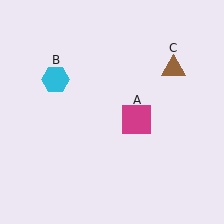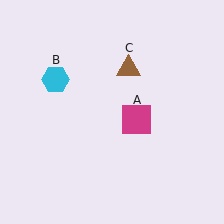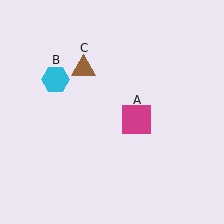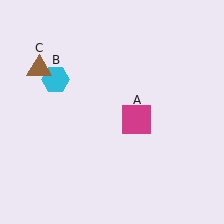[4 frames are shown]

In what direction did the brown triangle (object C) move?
The brown triangle (object C) moved left.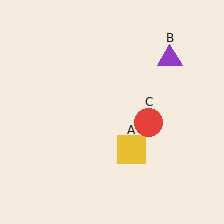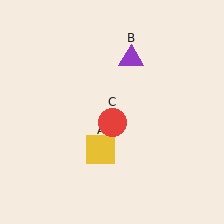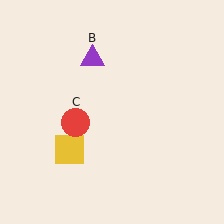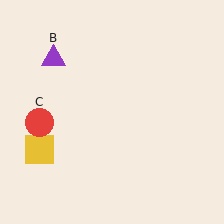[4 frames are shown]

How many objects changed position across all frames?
3 objects changed position: yellow square (object A), purple triangle (object B), red circle (object C).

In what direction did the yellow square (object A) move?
The yellow square (object A) moved left.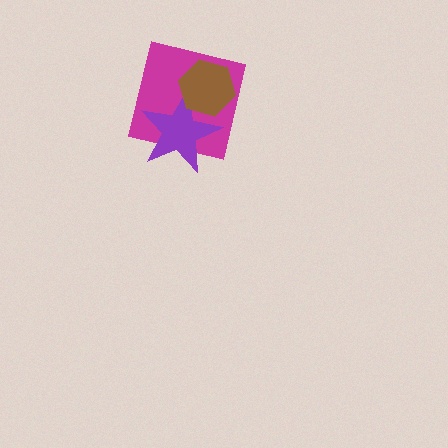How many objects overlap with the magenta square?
2 objects overlap with the magenta square.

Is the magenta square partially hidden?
Yes, it is partially covered by another shape.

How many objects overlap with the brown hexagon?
2 objects overlap with the brown hexagon.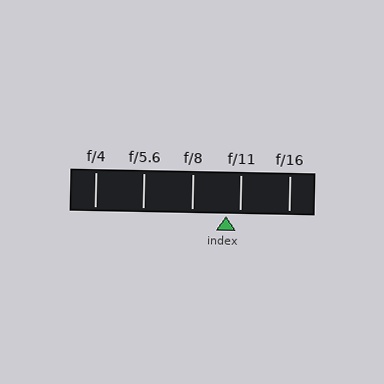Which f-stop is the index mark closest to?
The index mark is closest to f/11.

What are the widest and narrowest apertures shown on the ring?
The widest aperture shown is f/4 and the narrowest is f/16.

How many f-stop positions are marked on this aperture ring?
There are 5 f-stop positions marked.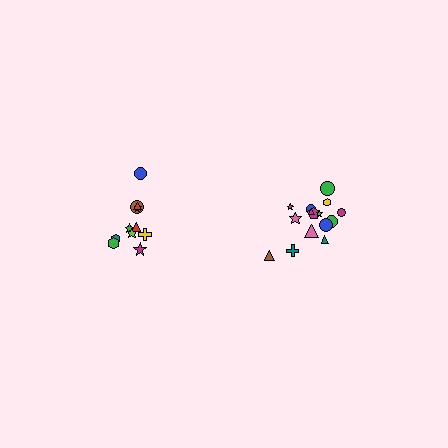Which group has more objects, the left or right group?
The right group.